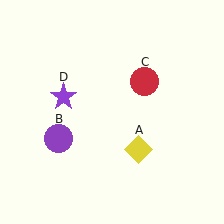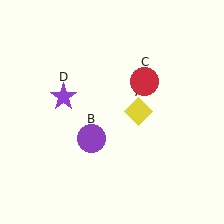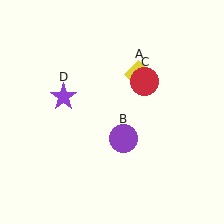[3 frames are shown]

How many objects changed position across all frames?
2 objects changed position: yellow diamond (object A), purple circle (object B).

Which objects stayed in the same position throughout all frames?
Red circle (object C) and purple star (object D) remained stationary.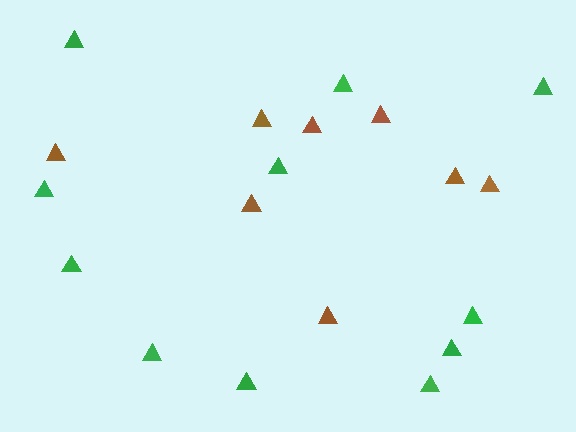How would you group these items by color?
There are 2 groups: one group of green triangles (11) and one group of brown triangles (8).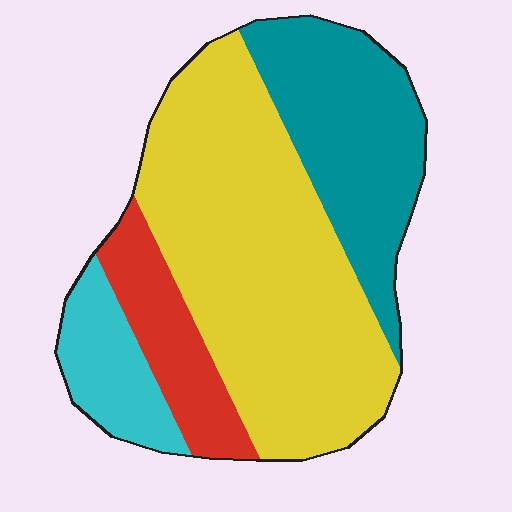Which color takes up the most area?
Yellow, at roughly 50%.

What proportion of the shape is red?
Red covers about 15% of the shape.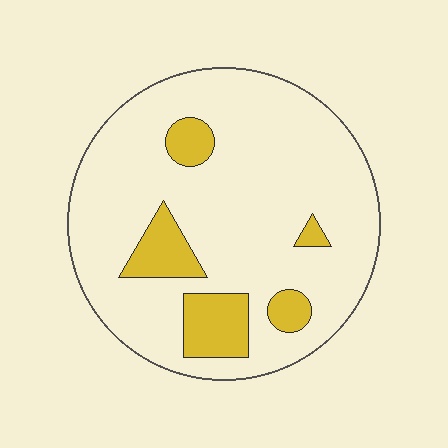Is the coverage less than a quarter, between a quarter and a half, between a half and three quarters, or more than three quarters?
Less than a quarter.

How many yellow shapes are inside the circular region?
5.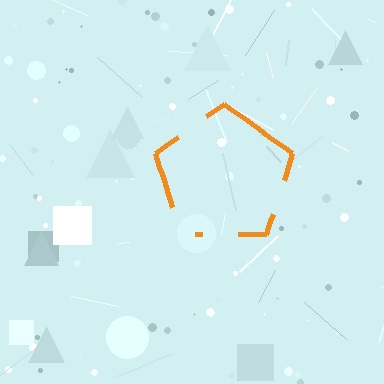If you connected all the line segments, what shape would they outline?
They would outline a pentagon.